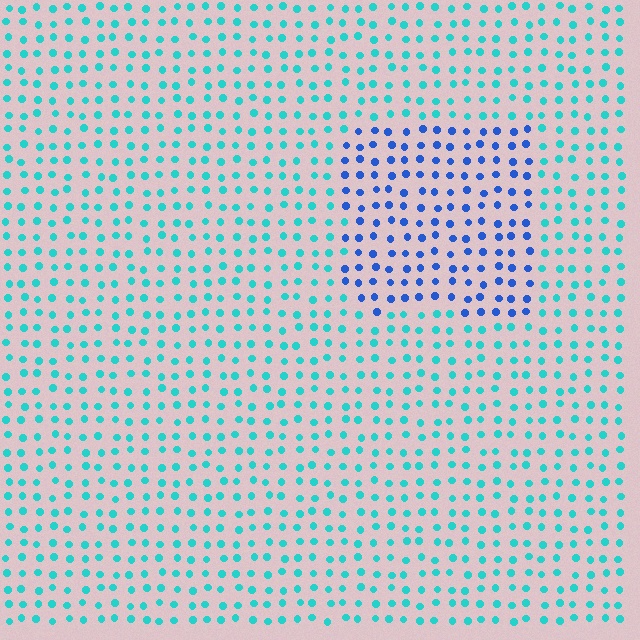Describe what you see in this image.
The image is filled with small cyan elements in a uniform arrangement. A rectangle-shaped region is visible where the elements are tinted to a slightly different hue, forming a subtle color boundary.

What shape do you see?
I see a rectangle.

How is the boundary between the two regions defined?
The boundary is defined purely by a slight shift in hue (about 45 degrees). Spacing, size, and orientation are identical on both sides.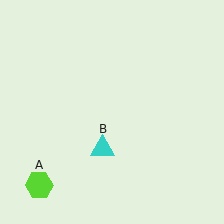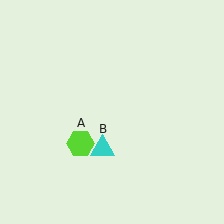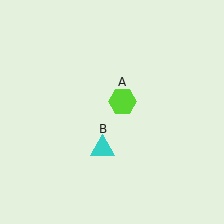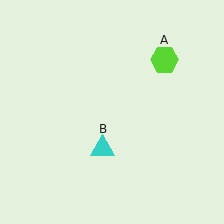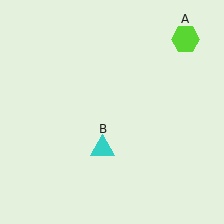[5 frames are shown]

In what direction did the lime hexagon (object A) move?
The lime hexagon (object A) moved up and to the right.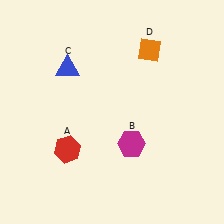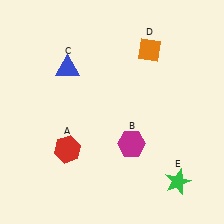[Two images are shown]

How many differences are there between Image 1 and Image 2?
There is 1 difference between the two images.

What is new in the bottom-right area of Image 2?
A green star (E) was added in the bottom-right area of Image 2.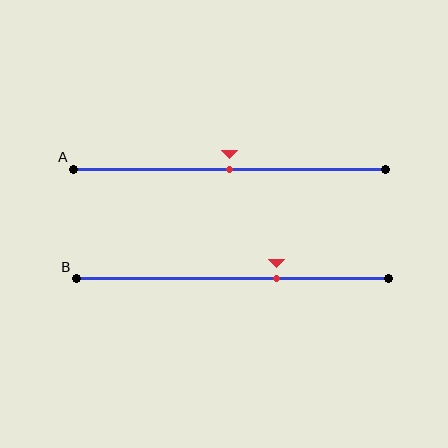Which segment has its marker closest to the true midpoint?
Segment A has its marker closest to the true midpoint.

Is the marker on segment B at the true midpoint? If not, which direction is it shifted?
No, the marker on segment B is shifted to the right by about 14% of the segment length.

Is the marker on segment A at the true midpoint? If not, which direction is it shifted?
Yes, the marker on segment A is at the true midpoint.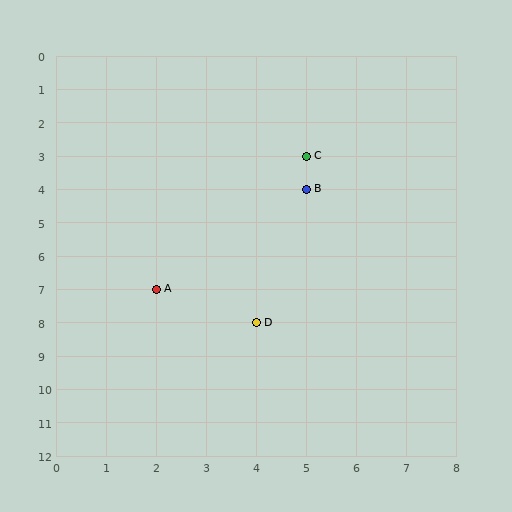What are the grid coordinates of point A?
Point A is at grid coordinates (2, 7).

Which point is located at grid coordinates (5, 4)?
Point B is at (5, 4).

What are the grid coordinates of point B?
Point B is at grid coordinates (5, 4).